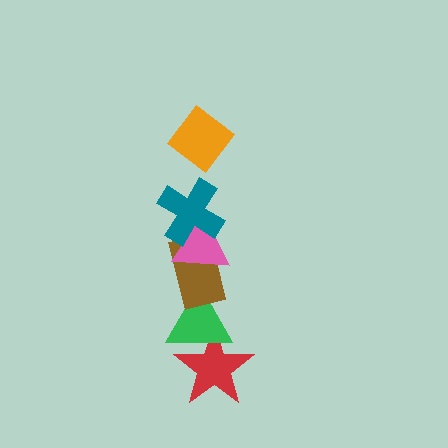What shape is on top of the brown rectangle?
The pink triangle is on top of the brown rectangle.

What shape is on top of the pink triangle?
The teal cross is on top of the pink triangle.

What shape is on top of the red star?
The green triangle is on top of the red star.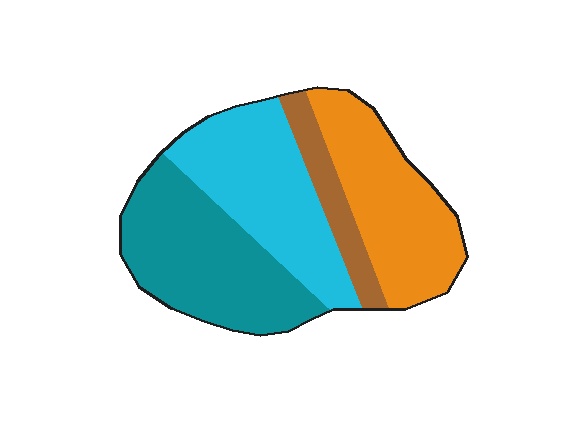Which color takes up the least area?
Brown, at roughly 10%.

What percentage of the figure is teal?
Teal covers roughly 30% of the figure.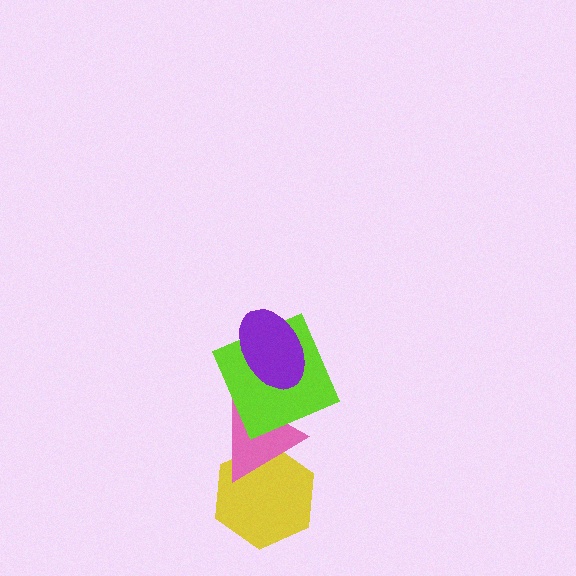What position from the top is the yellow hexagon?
The yellow hexagon is 4th from the top.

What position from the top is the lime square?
The lime square is 2nd from the top.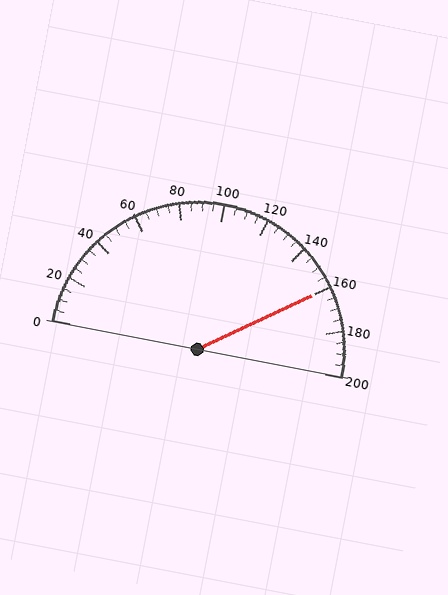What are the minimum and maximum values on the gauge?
The gauge ranges from 0 to 200.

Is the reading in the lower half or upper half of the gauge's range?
The reading is in the upper half of the range (0 to 200).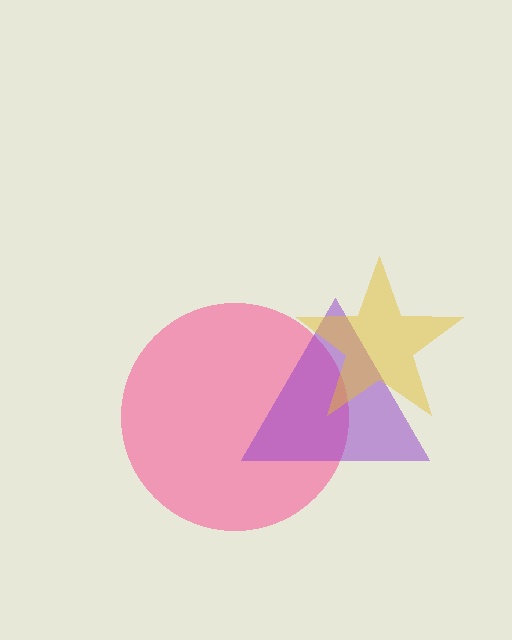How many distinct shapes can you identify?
There are 3 distinct shapes: a pink circle, a purple triangle, a yellow star.